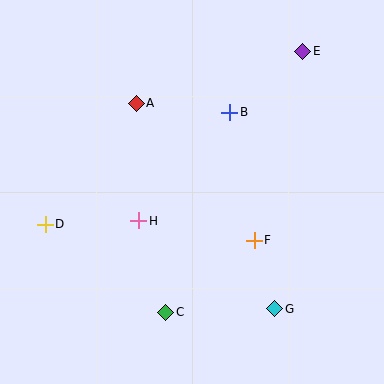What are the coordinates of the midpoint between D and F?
The midpoint between D and F is at (150, 232).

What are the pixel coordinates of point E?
Point E is at (303, 51).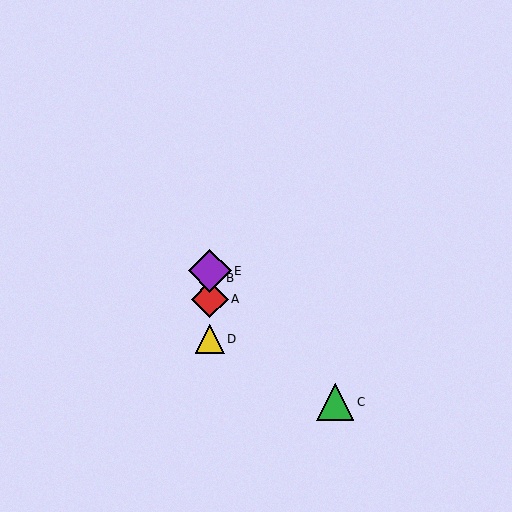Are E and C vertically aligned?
No, E is at x≈210 and C is at x≈335.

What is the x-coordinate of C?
Object C is at x≈335.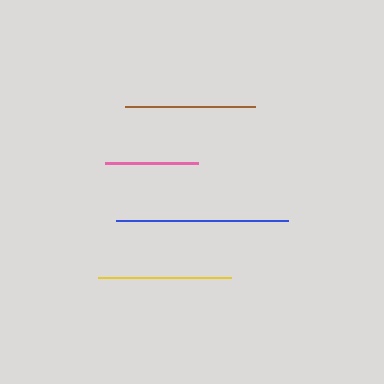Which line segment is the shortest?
The pink line is the shortest at approximately 93 pixels.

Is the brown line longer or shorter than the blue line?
The blue line is longer than the brown line.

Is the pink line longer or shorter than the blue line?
The blue line is longer than the pink line.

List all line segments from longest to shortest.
From longest to shortest: blue, yellow, brown, pink.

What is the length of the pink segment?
The pink segment is approximately 93 pixels long.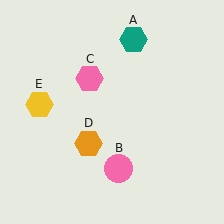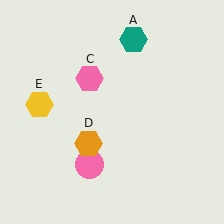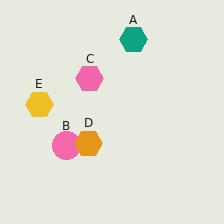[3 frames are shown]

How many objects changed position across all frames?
1 object changed position: pink circle (object B).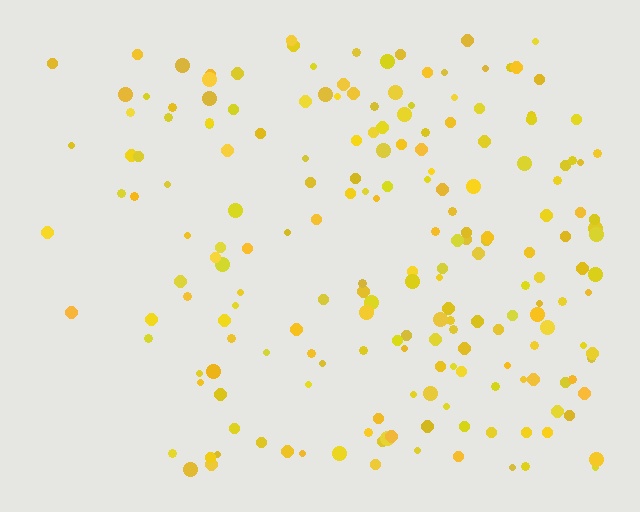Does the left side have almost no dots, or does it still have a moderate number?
Still a moderate number, just noticeably fewer than the right.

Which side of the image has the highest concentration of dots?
The right.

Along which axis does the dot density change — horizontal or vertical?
Horizontal.